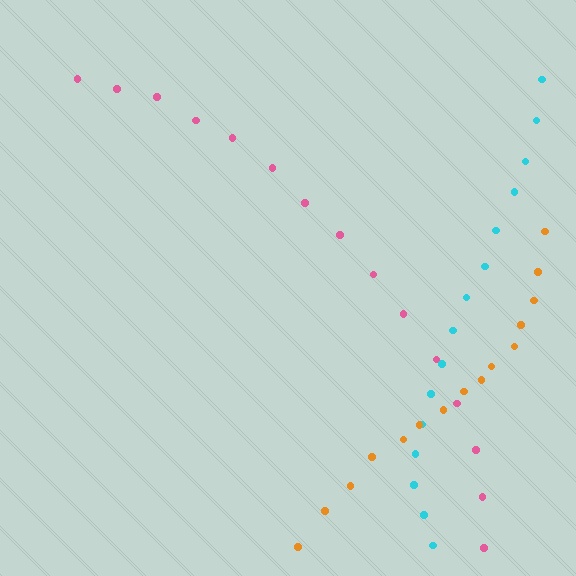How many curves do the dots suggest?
There are 3 distinct paths.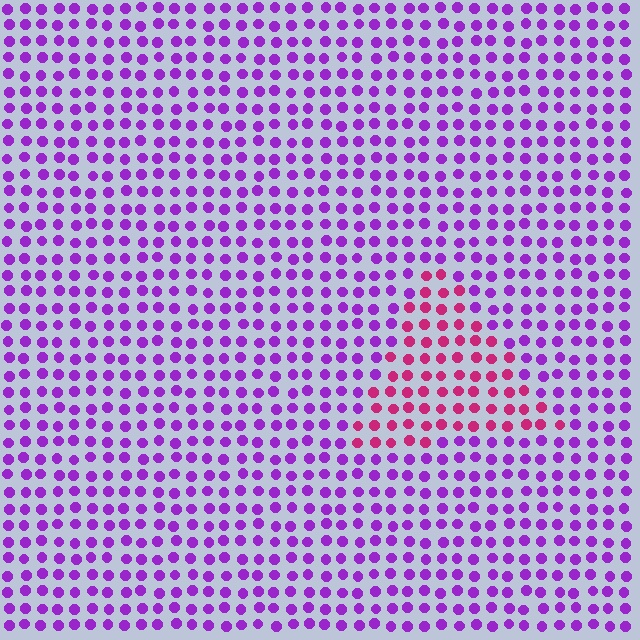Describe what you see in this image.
The image is filled with small purple elements in a uniform arrangement. A triangle-shaped region is visible where the elements are tinted to a slightly different hue, forming a subtle color boundary.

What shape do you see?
I see a triangle.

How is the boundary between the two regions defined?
The boundary is defined purely by a slight shift in hue (about 47 degrees). Spacing, size, and orientation are identical on both sides.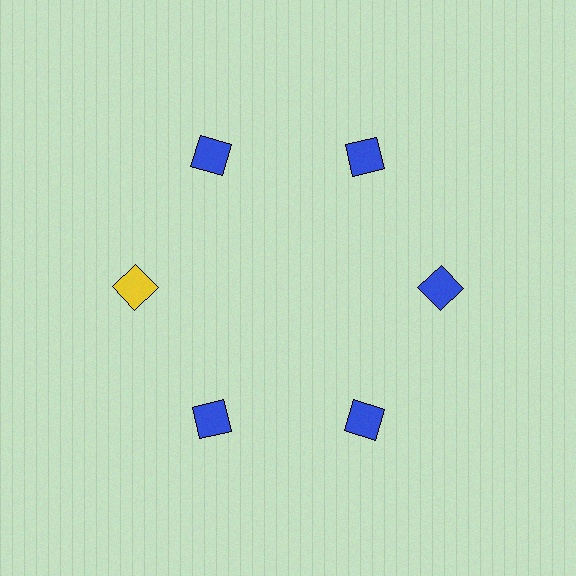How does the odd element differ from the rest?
It has a different color: yellow instead of blue.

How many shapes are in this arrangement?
There are 6 shapes arranged in a ring pattern.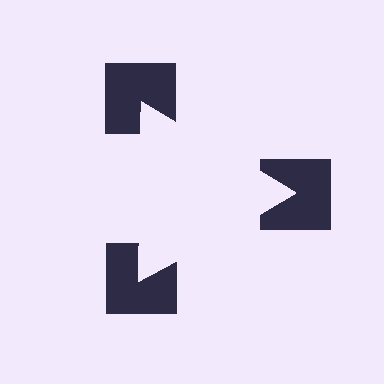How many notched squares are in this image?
There are 3 — one at each vertex of the illusory triangle.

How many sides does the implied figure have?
3 sides.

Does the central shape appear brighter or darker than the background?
It typically appears slightly brighter than the background, even though no actual brightness change is drawn.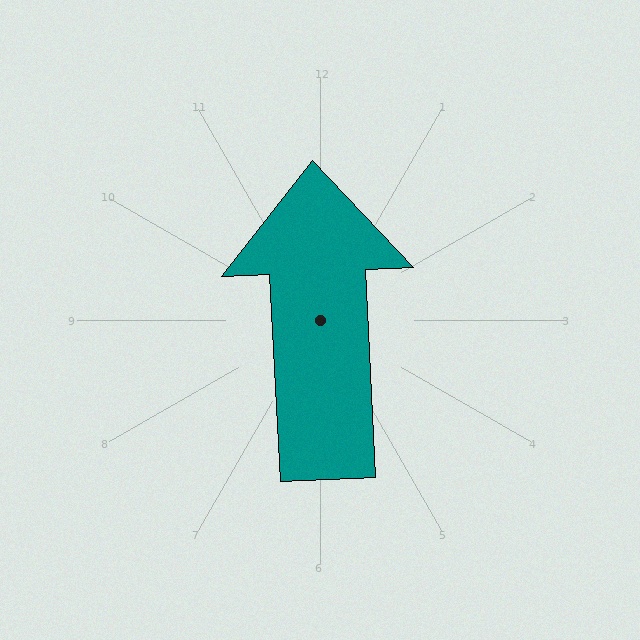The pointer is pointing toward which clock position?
Roughly 12 o'clock.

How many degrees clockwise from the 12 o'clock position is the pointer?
Approximately 357 degrees.